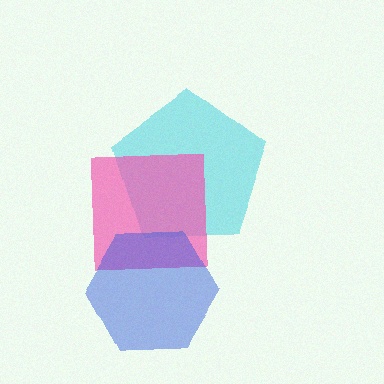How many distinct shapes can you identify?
There are 3 distinct shapes: a cyan pentagon, a pink square, a blue hexagon.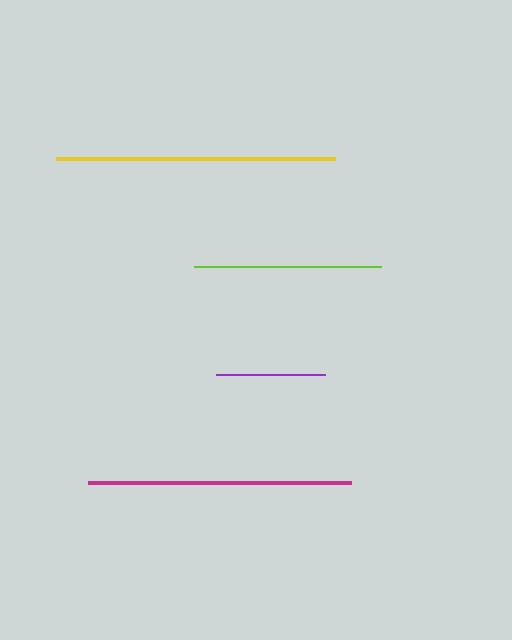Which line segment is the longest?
The yellow line is the longest at approximately 279 pixels.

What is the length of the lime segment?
The lime segment is approximately 187 pixels long.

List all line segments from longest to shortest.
From longest to shortest: yellow, magenta, lime, purple.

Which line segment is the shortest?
The purple line is the shortest at approximately 109 pixels.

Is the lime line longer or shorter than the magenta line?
The magenta line is longer than the lime line.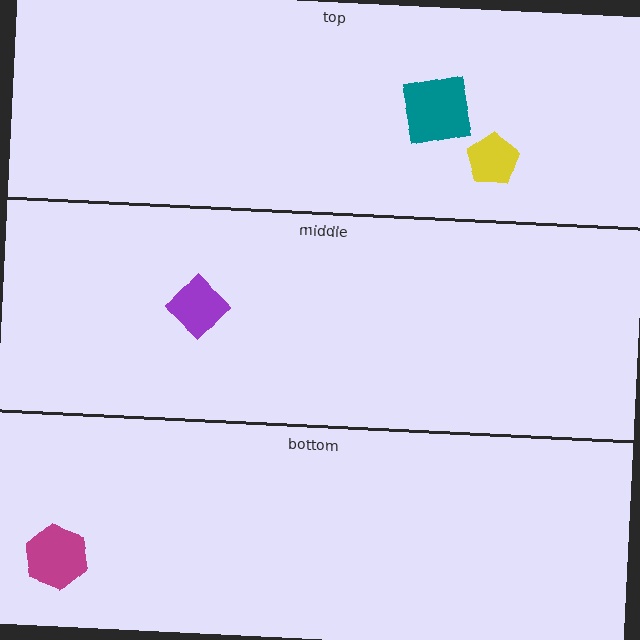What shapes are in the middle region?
The purple diamond.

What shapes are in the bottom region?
The magenta hexagon.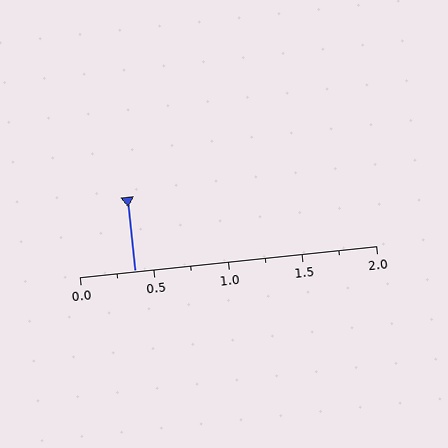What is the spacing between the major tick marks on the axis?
The major ticks are spaced 0.5 apart.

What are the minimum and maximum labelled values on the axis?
The axis runs from 0.0 to 2.0.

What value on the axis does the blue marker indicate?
The marker indicates approximately 0.38.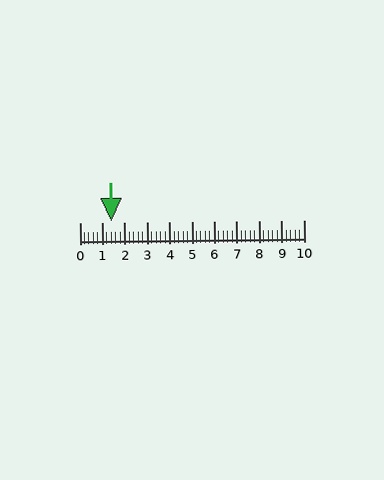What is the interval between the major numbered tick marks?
The major tick marks are spaced 1 units apart.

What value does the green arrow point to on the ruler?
The green arrow points to approximately 1.4.